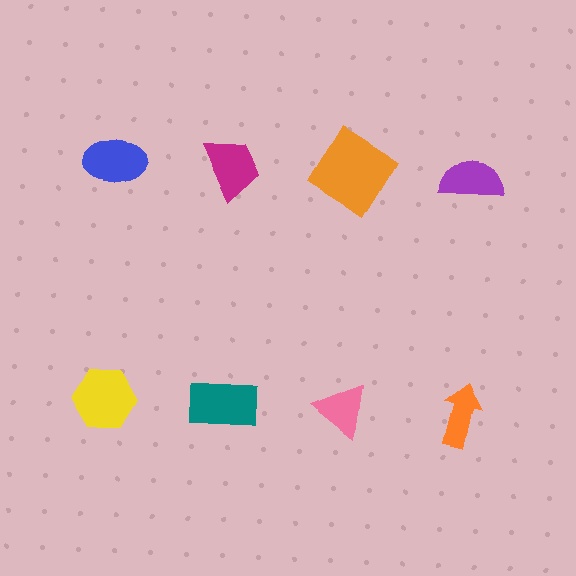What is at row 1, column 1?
A blue ellipse.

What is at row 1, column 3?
An orange diamond.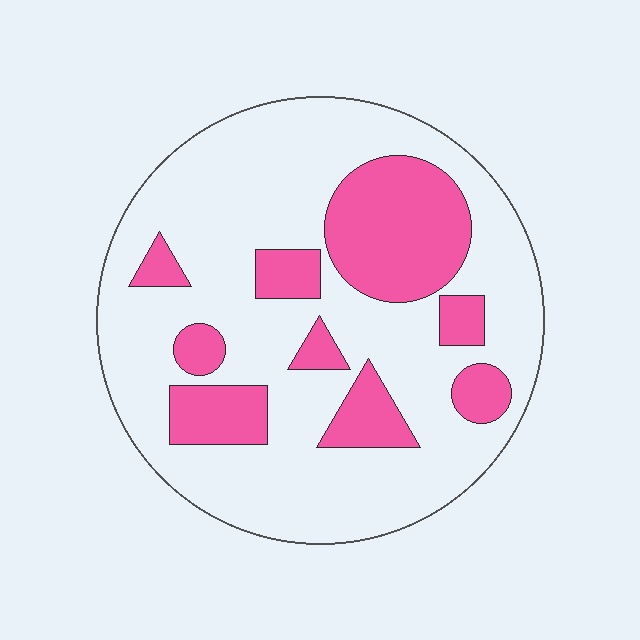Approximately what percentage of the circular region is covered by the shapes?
Approximately 25%.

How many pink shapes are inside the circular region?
9.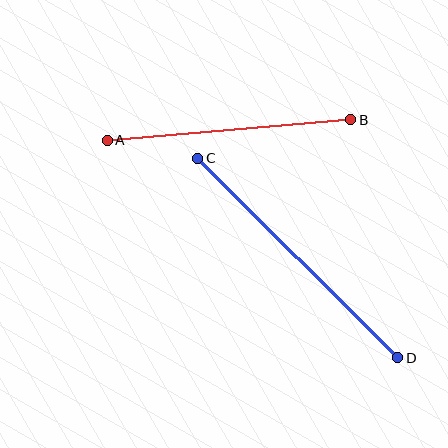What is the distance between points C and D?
The distance is approximately 283 pixels.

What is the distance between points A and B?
The distance is approximately 245 pixels.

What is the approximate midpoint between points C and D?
The midpoint is at approximately (298, 258) pixels.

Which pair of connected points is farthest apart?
Points C and D are farthest apart.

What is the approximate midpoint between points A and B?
The midpoint is at approximately (229, 130) pixels.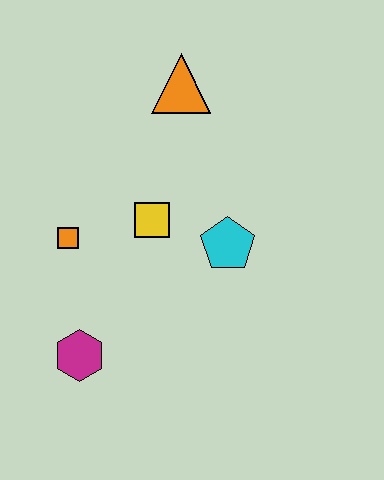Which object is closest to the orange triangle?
The yellow square is closest to the orange triangle.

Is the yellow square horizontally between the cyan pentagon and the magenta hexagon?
Yes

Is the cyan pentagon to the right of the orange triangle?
Yes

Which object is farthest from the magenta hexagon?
The orange triangle is farthest from the magenta hexagon.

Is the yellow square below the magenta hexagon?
No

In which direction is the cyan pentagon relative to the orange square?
The cyan pentagon is to the right of the orange square.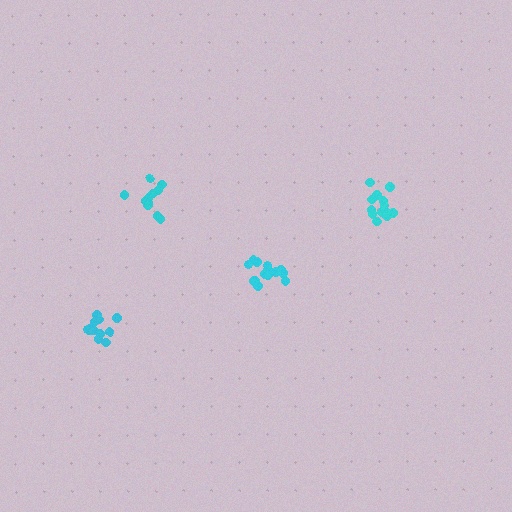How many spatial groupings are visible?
There are 4 spatial groupings.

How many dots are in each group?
Group 1: 11 dots, Group 2: 13 dots, Group 3: 14 dots, Group 4: 13 dots (51 total).